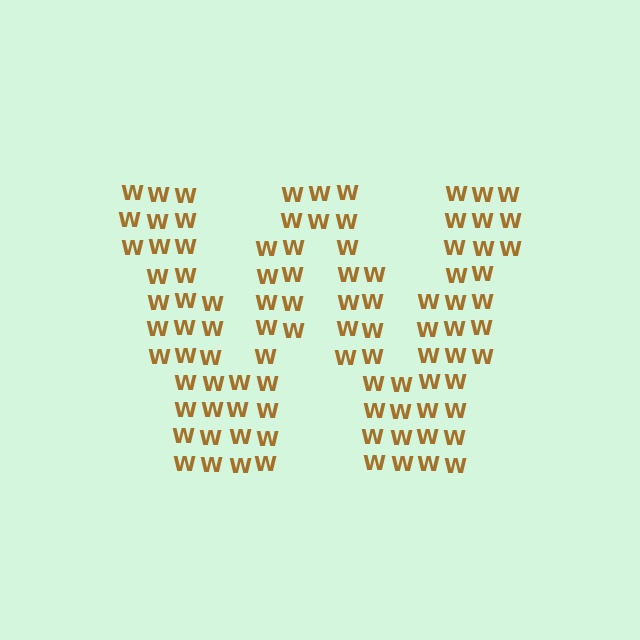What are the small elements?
The small elements are letter W's.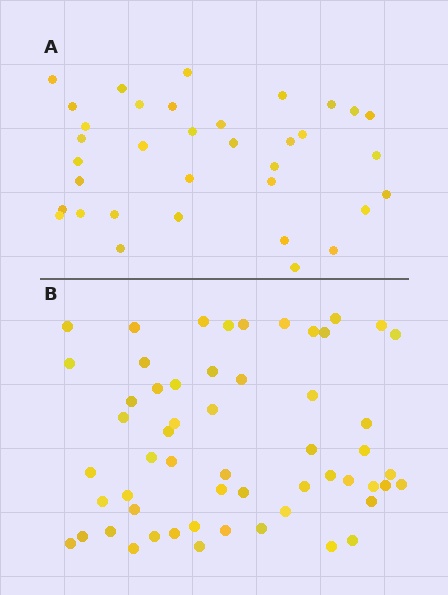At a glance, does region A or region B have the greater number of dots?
Region B (the bottom region) has more dots.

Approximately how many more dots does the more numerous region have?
Region B has approximately 20 more dots than region A.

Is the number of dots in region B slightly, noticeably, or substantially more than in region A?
Region B has substantially more. The ratio is roughly 1.6 to 1.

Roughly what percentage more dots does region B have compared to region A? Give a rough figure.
About 60% more.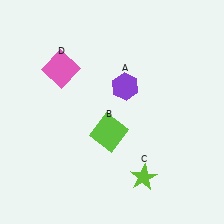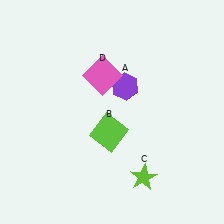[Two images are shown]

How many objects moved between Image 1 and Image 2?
1 object moved between the two images.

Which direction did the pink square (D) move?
The pink square (D) moved right.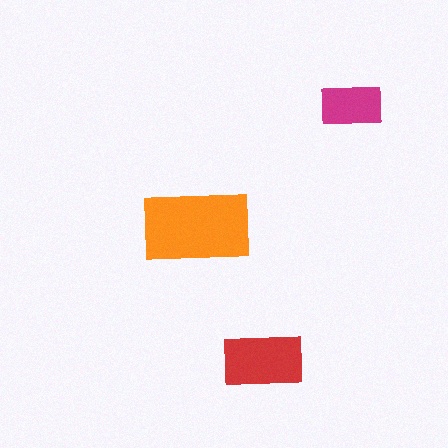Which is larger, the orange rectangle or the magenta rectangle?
The orange one.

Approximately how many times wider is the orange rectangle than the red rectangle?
About 1.5 times wider.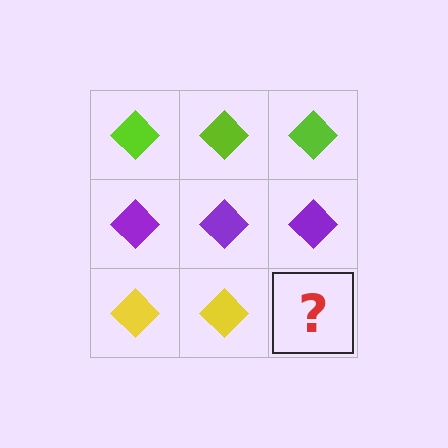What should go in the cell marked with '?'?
The missing cell should contain a yellow diamond.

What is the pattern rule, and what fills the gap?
The rule is that each row has a consistent color. The gap should be filled with a yellow diamond.